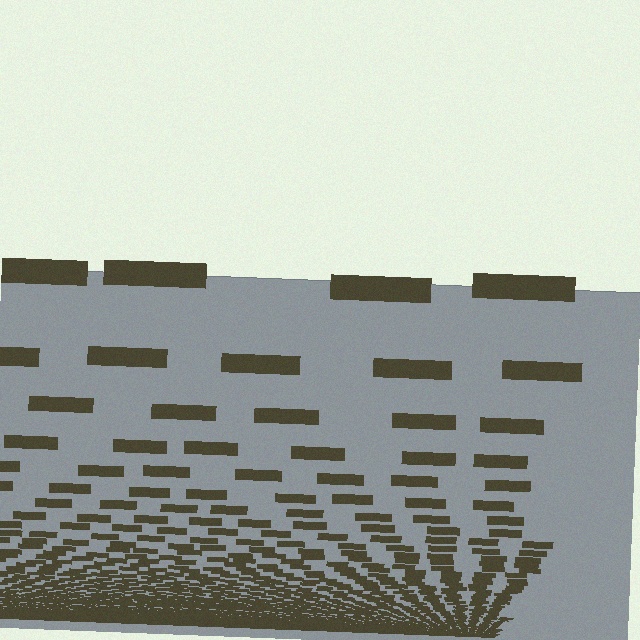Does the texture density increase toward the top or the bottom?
Density increases toward the bottom.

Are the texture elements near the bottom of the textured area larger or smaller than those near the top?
Smaller. The gradient is inverted — elements near the bottom are smaller and denser.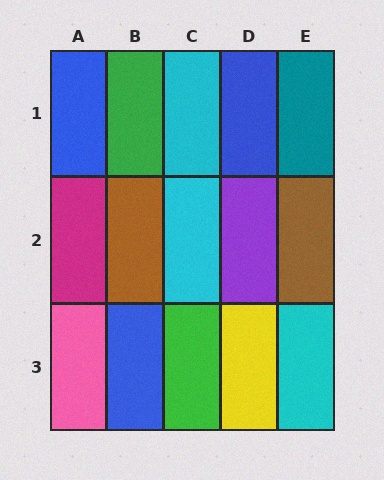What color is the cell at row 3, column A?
Pink.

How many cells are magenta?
1 cell is magenta.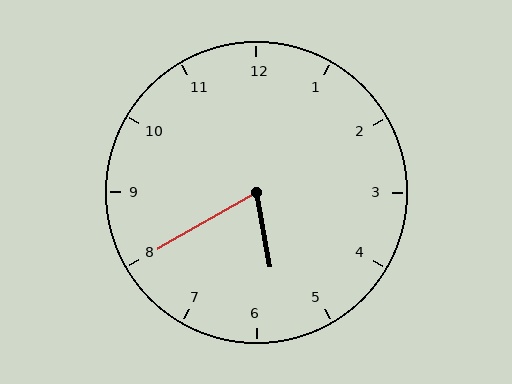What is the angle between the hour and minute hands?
Approximately 70 degrees.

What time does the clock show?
5:40.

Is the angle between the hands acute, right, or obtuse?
It is acute.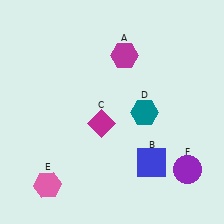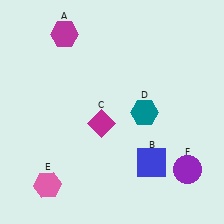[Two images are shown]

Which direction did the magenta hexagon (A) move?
The magenta hexagon (A) moved left.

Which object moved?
The magenta hexagon (A) moved left.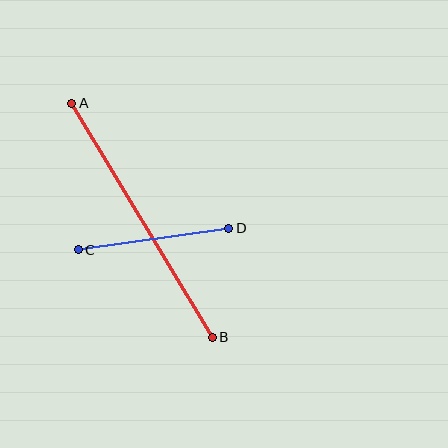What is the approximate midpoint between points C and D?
The midpoint is at approximately (153, 239) pixels.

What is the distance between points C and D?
The distance is approximately 152 pixels.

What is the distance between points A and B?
The distance is approximately 273 pixels.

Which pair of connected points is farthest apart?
Points A and B are farthest apart.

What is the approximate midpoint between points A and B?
The midpoint is at approximately (142, 220) pixels.